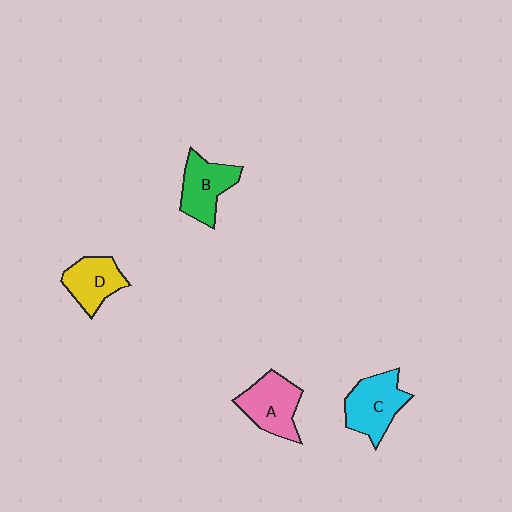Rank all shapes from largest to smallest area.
From largest to smallest: C (cyan), A (pink), B (green), D (yellow).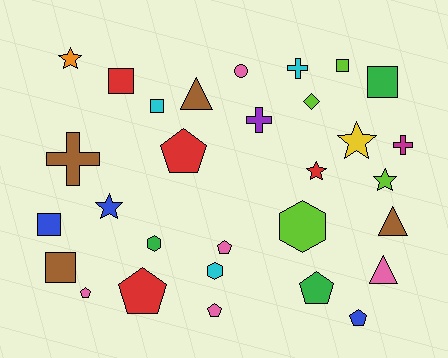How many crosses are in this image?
There are 4 crosses.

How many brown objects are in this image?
There are 4 brown objects.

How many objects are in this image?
There are 30 objects.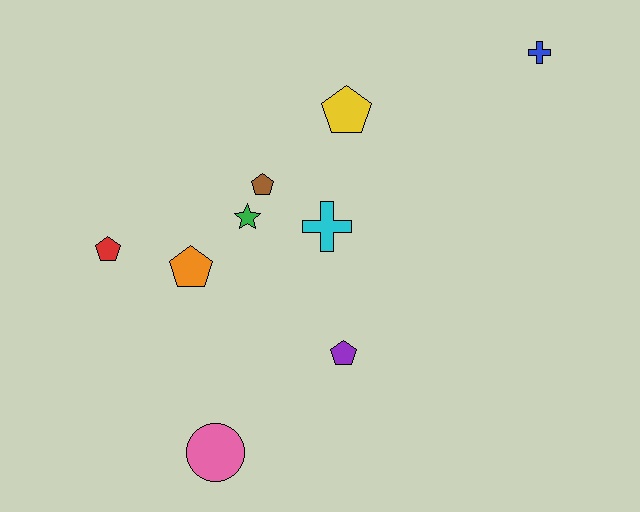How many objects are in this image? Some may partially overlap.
There are 9 objects.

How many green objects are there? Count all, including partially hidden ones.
There is 1 green object.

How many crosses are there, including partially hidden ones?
There are 2 crosses.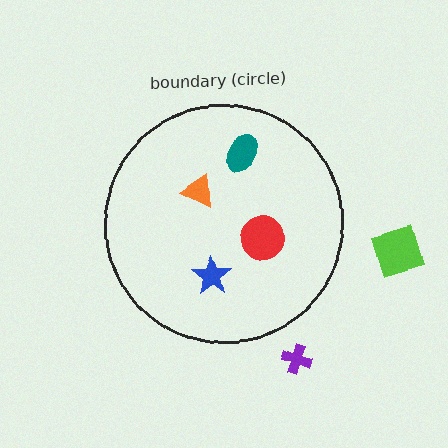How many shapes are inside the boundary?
4 inside, 2 outside.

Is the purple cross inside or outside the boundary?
Outside.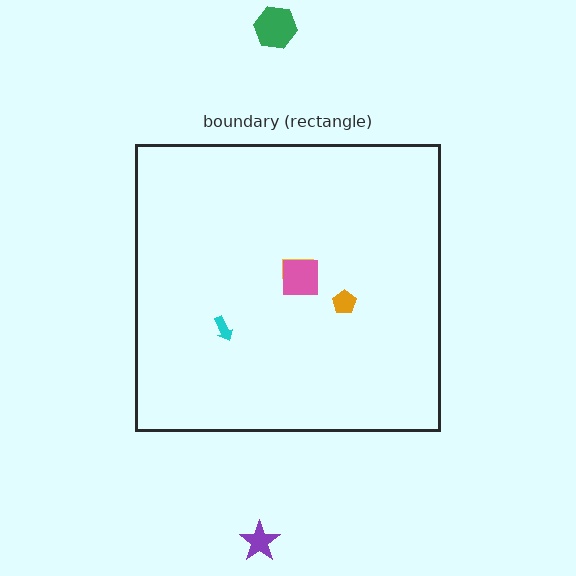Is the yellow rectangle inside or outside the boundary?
Inside.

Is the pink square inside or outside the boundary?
Inside.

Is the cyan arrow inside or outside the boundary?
Inside.